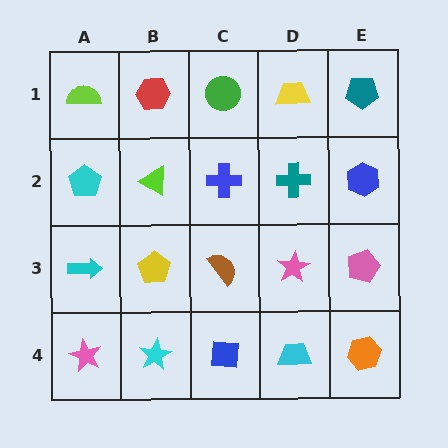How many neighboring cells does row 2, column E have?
3.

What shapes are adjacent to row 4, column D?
A pink star (row 3, column D), a blue square (row 4, column C), an orange hexagon (row 4, column E).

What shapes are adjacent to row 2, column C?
A green circle (row 1, column C), a brown semicircle (row 3, column C), a lime triangle (row 2, column B), a teal cross (row 2, column D).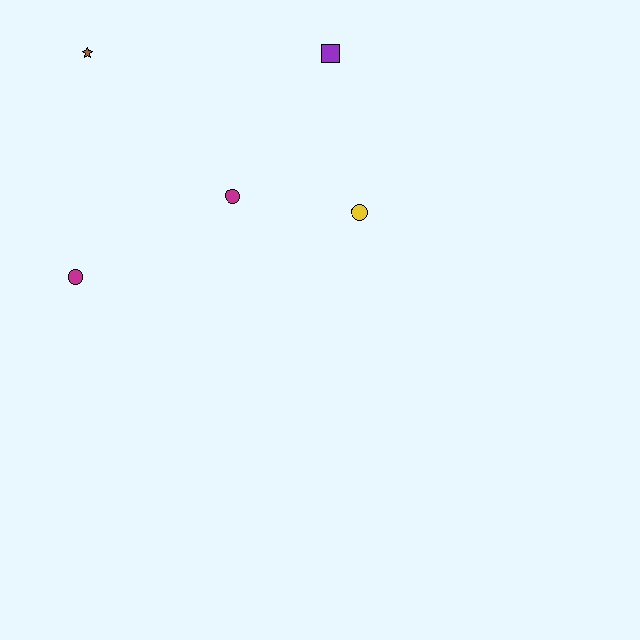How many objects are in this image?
There are 5 objects.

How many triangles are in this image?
There are no triangles.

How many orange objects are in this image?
There are no orange objects.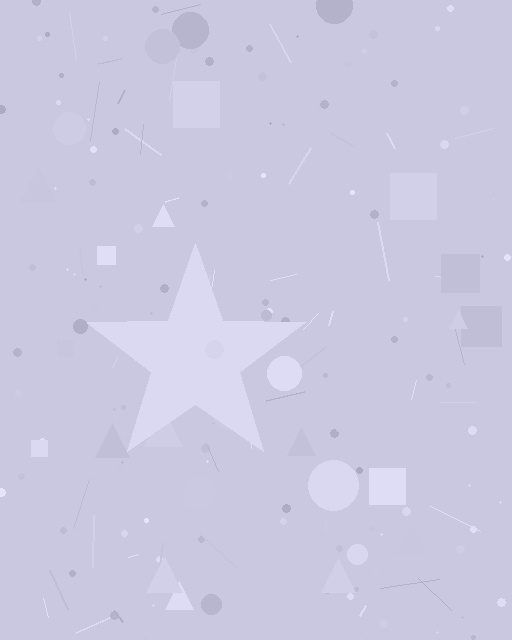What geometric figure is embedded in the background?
A star is embedded in the background.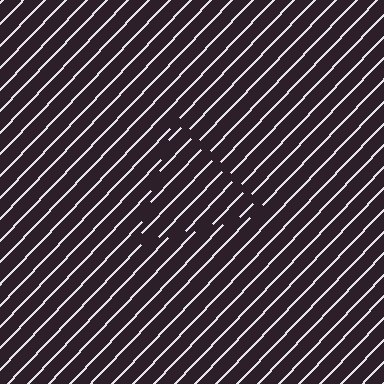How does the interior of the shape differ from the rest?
The interior of the shape contains the same grating, shifted by half a period — the contour is defined by the phase discontinuity where line-ends from the inner and outer gratings abut.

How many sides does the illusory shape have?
3 sides — the line-ends trace a triangle.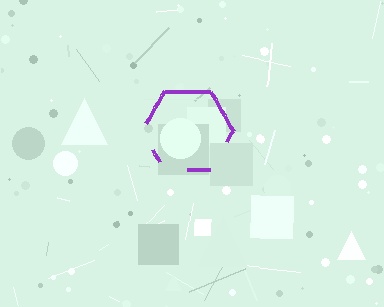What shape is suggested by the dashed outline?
The dashed outline suggests a hexagon.